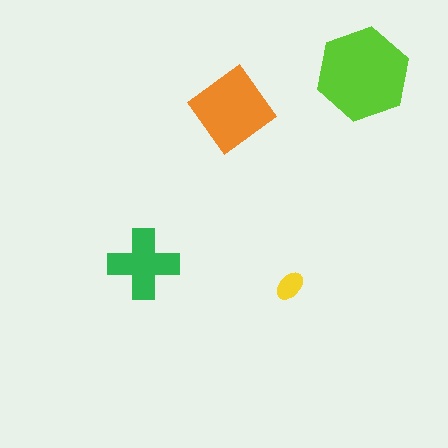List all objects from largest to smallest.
The lime hexagon, the orange diamond, the green cross, the yellow ellipse.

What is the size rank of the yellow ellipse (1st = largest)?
4th.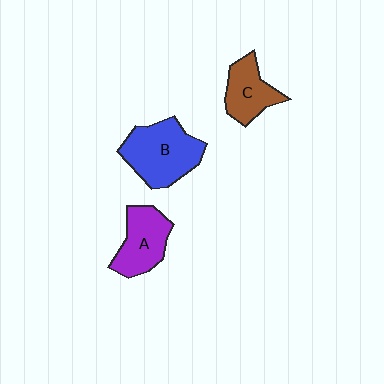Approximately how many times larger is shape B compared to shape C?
Approximately 1.6 times.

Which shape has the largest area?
Shape B (blue).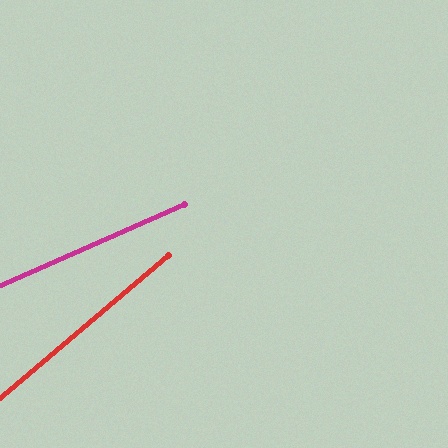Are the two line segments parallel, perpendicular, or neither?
Neither parallel nor perpendicular — they differ by about 16°.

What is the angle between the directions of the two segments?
Approximately 16 degrees.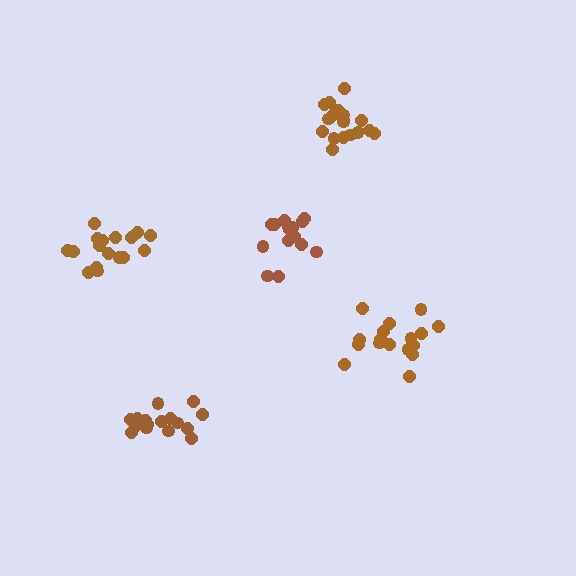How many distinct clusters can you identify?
There are 5 distinct clusters.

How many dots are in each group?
Group 1: 15 dots, Group 2: 16 dots, Group 3: 17 dots, Group 4: 18 dots, Group 5: 17 dots (83 total).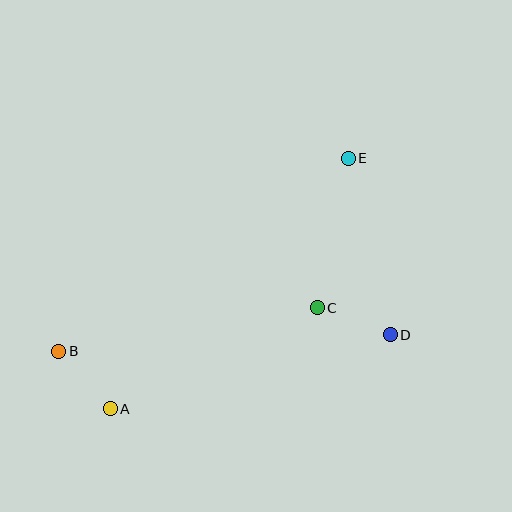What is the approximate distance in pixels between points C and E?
The distance between C and E is approximately 153 pixels.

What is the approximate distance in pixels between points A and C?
The distance between A and C is approximately 230 pixels.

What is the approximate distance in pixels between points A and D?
The distance between A and D is approximately 290 pixels.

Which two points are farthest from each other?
Points B and E are farthest from each other.